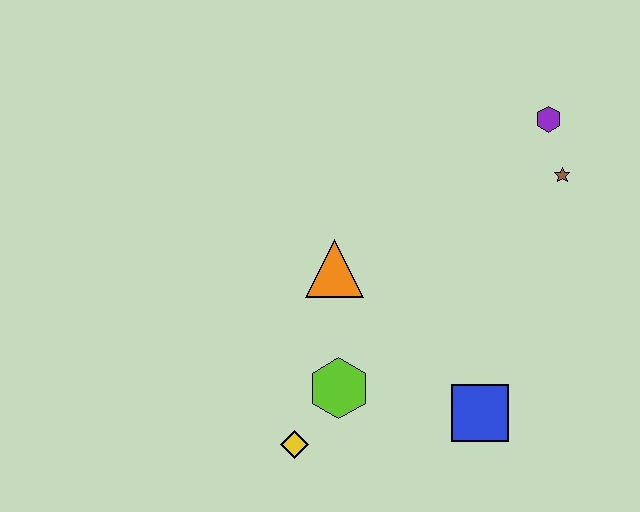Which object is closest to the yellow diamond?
The lime hexagon is closest to the yellow diamond.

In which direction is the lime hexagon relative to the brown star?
The lime hexagon is to the left of the brown star.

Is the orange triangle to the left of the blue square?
Yes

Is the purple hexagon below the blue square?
No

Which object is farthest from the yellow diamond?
The purple hexagon is farthest from the yellow diamond.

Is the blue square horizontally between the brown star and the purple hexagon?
No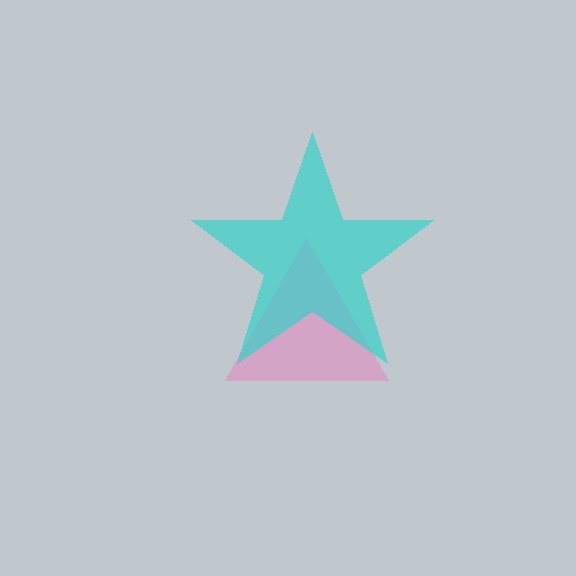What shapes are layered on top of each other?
The layered shapes are: a pink triangle, a cyan star.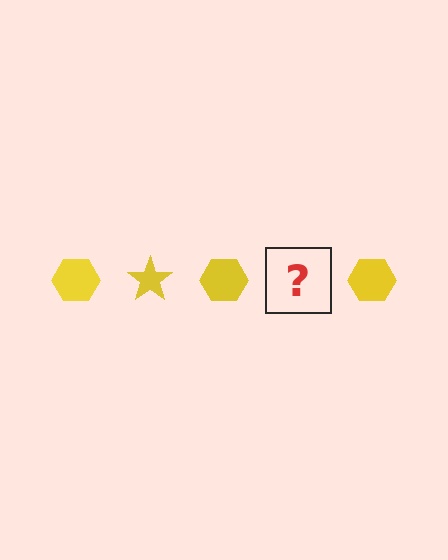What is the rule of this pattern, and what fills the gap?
The rule is that the pattern cycles through hexagon, star shapes in yellow. The gap should be filled with a yellow star.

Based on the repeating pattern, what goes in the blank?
The blank should be a yellow star.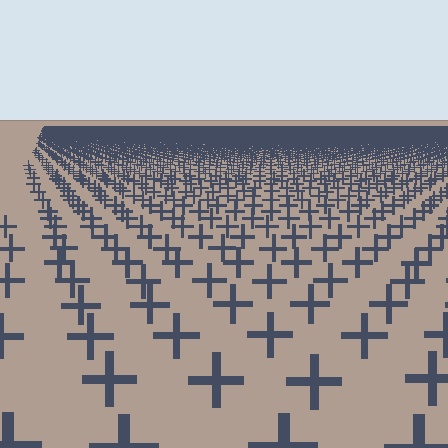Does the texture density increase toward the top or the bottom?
Density increases toward the top.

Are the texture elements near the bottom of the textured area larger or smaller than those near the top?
Larger. Near the bottom, elements are closer to the viewer and appear at a bigger on-screen size.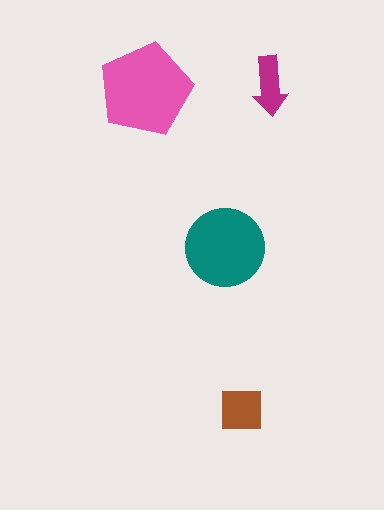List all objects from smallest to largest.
The magenta arrow, the brown square, the teal circle, the pink pentagon.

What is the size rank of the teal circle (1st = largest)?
2nd.